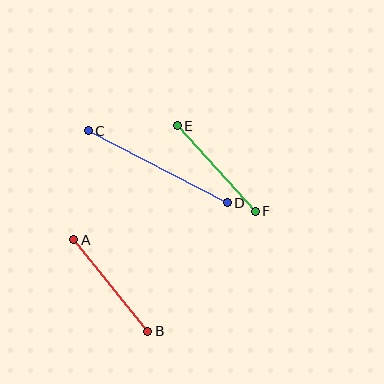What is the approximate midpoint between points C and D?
The midpoint is at approximately (158, 167) pixels.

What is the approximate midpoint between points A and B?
The midpoint is at approximately (111, 285) pixels.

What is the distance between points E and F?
The distance is approximately 115 pixels.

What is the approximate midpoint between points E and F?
The midpoint is at approximately (216, 168) pixels.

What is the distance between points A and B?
The distance is approximately 118 pixels.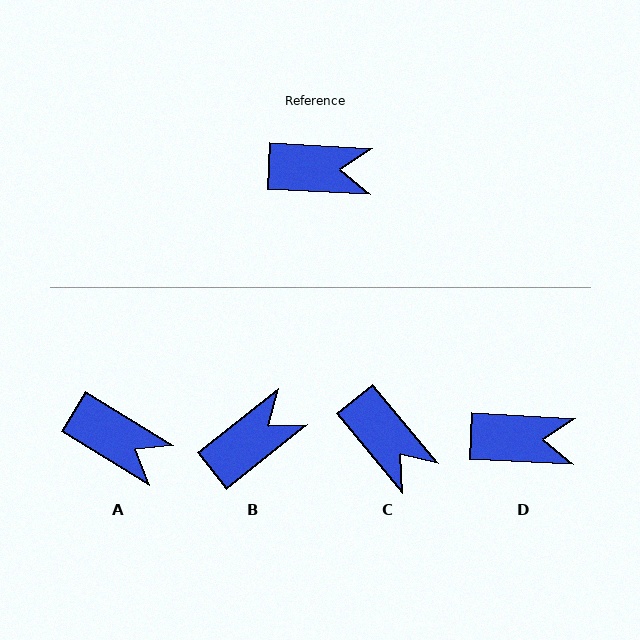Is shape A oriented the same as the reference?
No, it is off by about 28 degrees.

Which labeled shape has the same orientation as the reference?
D.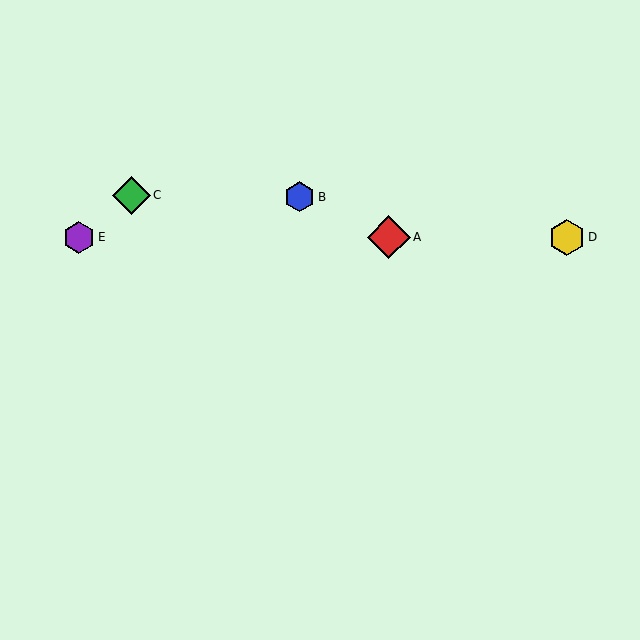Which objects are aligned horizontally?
Objects A, D, E are aligned horizontally.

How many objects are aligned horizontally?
3 objects (A, D, E) are aligned horizontally.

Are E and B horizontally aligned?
No, E is at y≈237 and B is at y≈197.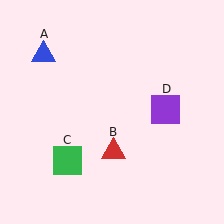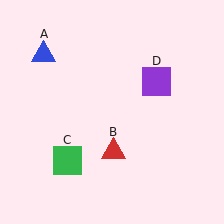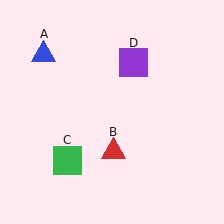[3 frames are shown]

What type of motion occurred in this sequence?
The purple square (object D) rotated counterclockwise around the center of the scene.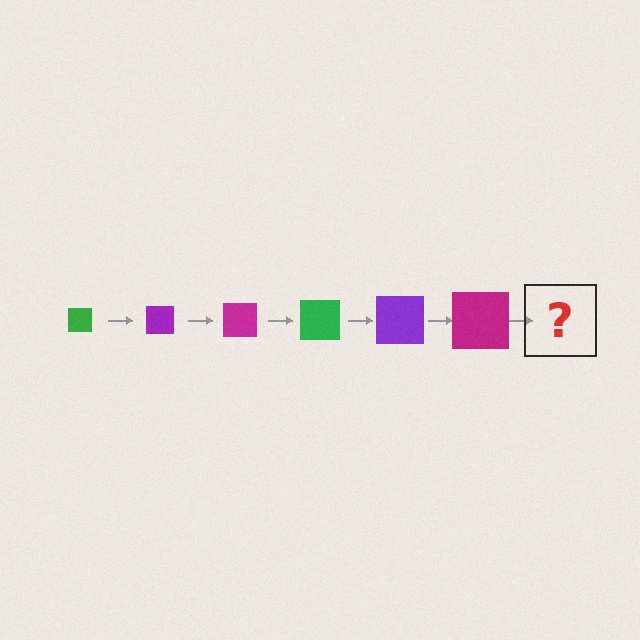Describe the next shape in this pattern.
It should be a green square, larger than the previous one.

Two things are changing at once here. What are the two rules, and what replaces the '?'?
The two rules are that the square grows larger each step and the color cycles through green, purple, and magenta. The '?' should be a green square, larger than the previous one.